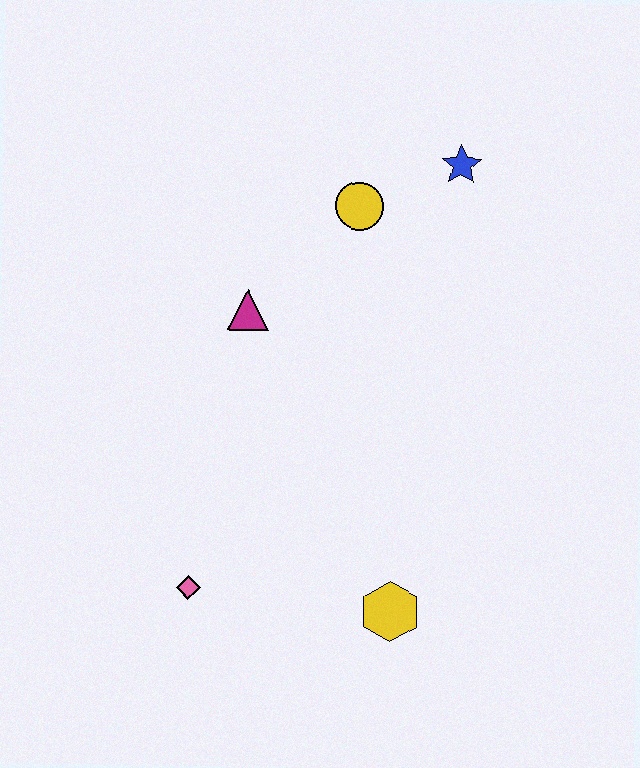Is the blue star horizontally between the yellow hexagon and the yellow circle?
No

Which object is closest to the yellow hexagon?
The pink diamond is closest to the yellow hexagon.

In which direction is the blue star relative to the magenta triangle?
The blue star is to the right of the magenta triangle.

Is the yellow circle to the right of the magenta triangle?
Yes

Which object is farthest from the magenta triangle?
The yellow hexagon is farthest from the magenta triangle.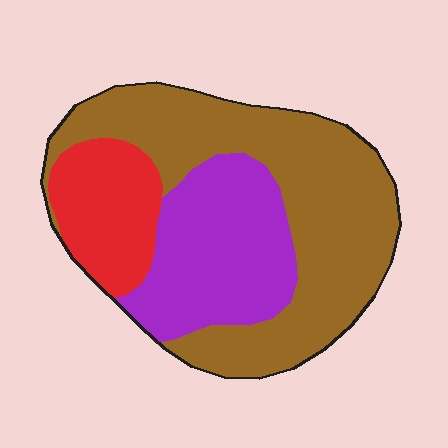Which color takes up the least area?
Red, at roughly 15%.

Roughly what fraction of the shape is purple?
Purple takes up between a sixth and a third of the shape.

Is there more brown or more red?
Brown.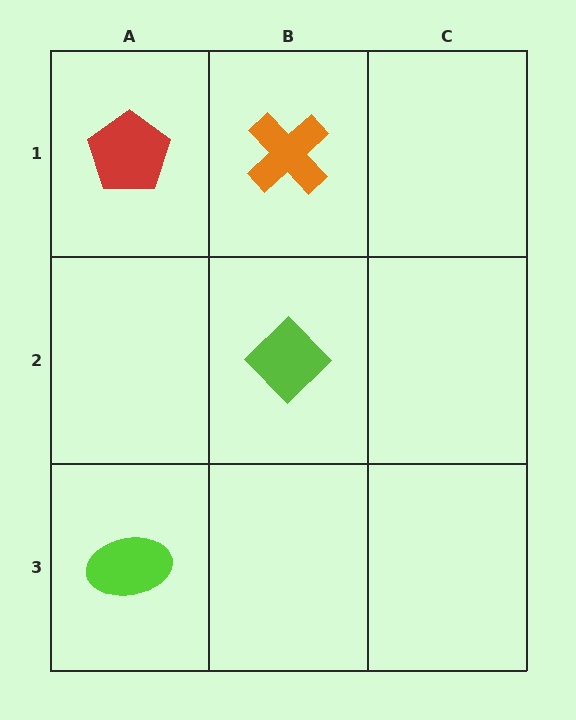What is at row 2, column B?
A lime diamond.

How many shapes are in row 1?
2 shapes.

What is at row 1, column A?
A red pentagon.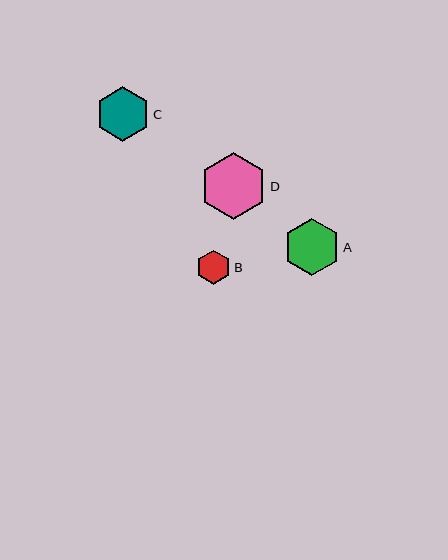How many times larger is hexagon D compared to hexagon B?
Hexagon D is approximately 2.0 times the size of hexagon B.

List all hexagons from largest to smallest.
From largest to smallest: D, A, C, B.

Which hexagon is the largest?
Hexagon D is the largest with a size of approximately 67 pixels.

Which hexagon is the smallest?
Hexagon B is the smallest with a size of approximately 34 pixels.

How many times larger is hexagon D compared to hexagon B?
Hexagon D is approximately 2.0 times the size of hexagon B.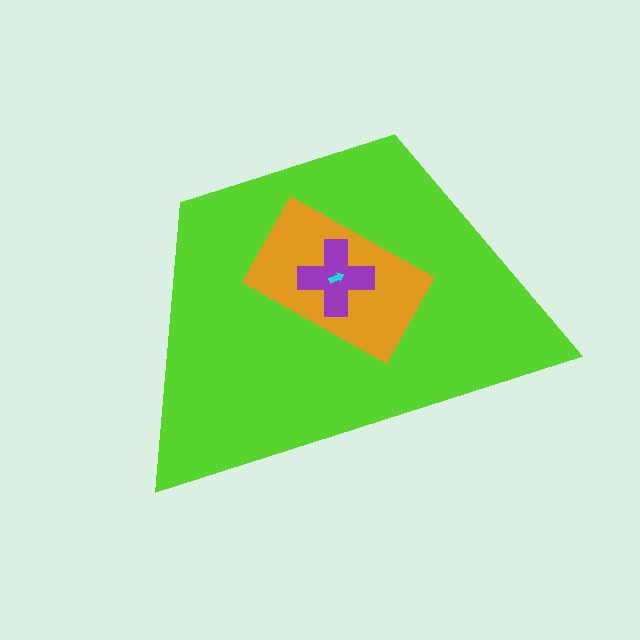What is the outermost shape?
The lime trapezoid.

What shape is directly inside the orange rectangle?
The purple cross.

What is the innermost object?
The cyan arrow.